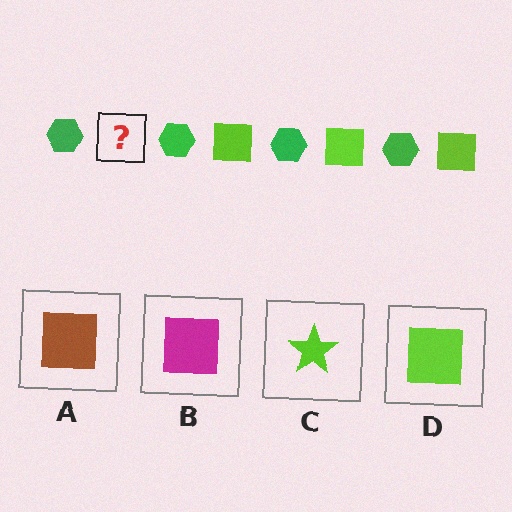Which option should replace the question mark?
Option D.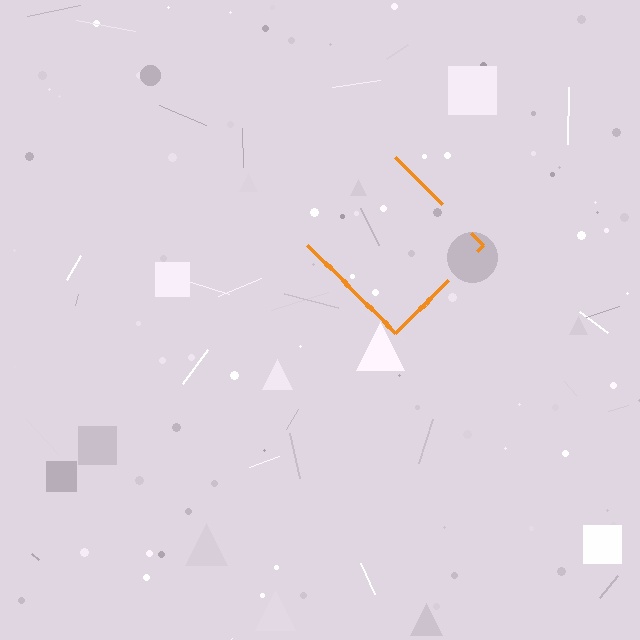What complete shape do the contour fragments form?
The contour fragments form a diamond.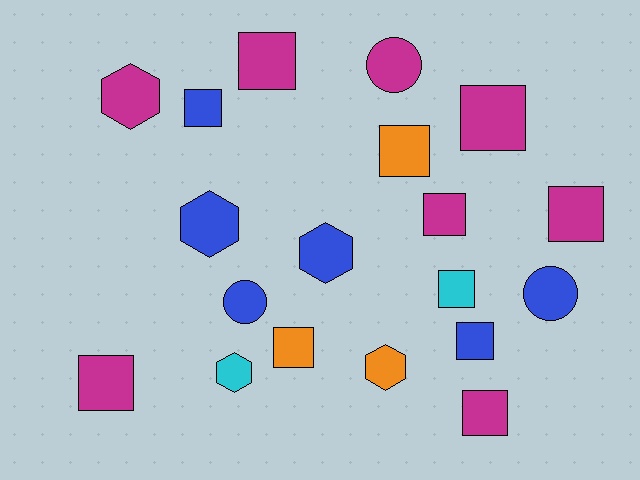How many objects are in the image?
There are 19 objects.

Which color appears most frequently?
Magenta, with 8 objects.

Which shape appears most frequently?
Square, with 11 objects.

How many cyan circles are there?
There are no cyan circles.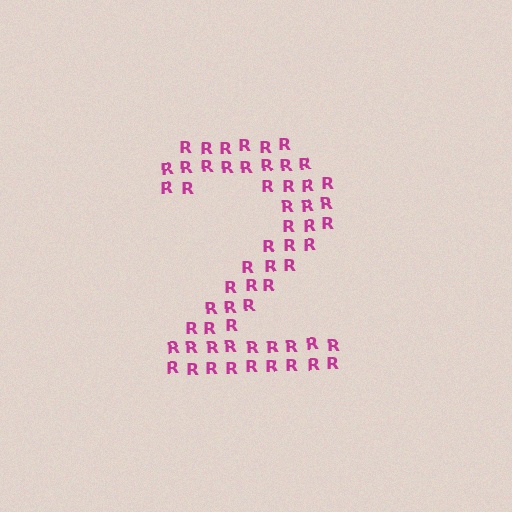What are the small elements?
The small elements are letter R's.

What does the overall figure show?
The overall figure shows the digit 2.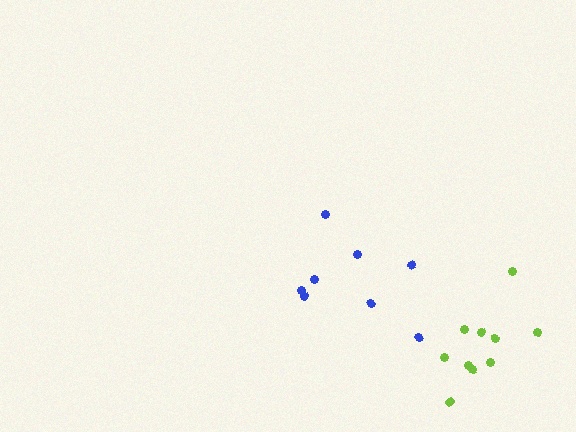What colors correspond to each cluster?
The clusters are colored: blue, lime.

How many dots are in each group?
Group 1: 8 dots, Group 2: 10 dots (18 total).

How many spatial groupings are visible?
There are 2 spatial groupings.